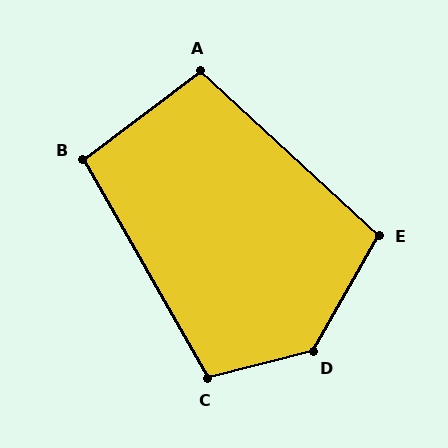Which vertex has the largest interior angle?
D, at approximately 134 degrees.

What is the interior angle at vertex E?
Approximately 103 degrees (obtuse).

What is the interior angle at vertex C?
Approximately 105 degrees (obtuse).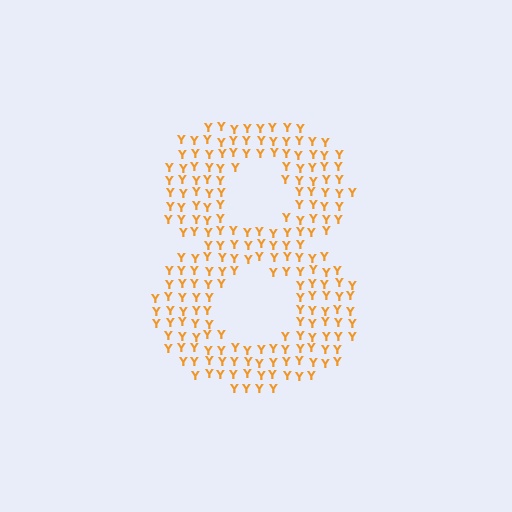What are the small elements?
The small elements are letter Y's.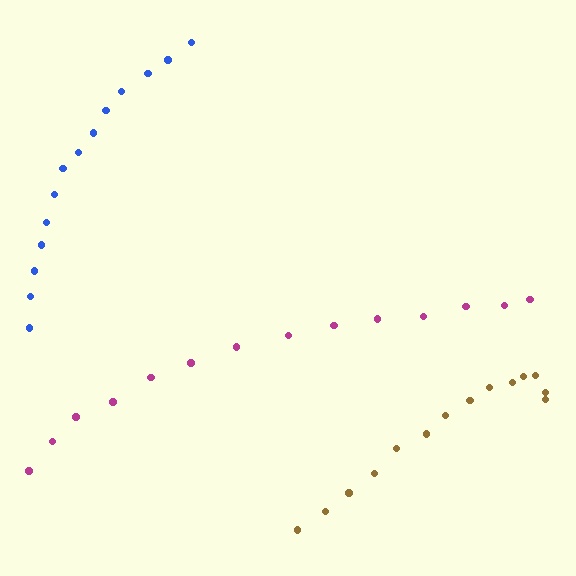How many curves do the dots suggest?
There are 3 distinct paths.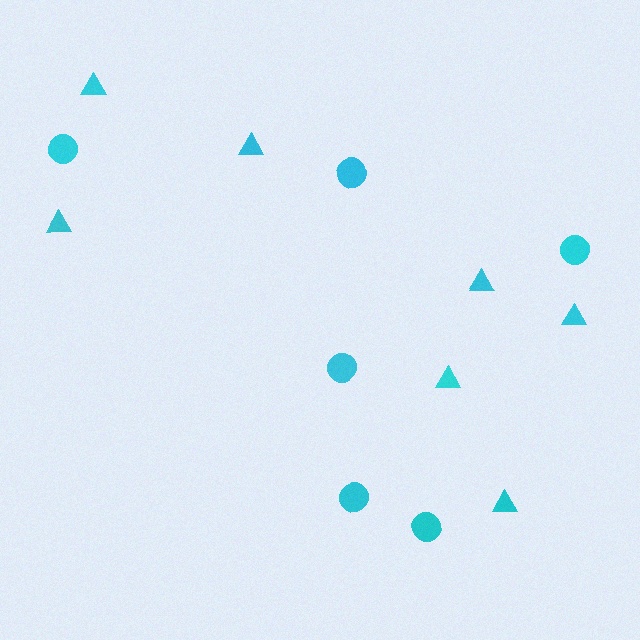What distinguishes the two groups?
There are 2 groups: one group of circles (6) and one group of triangles (7).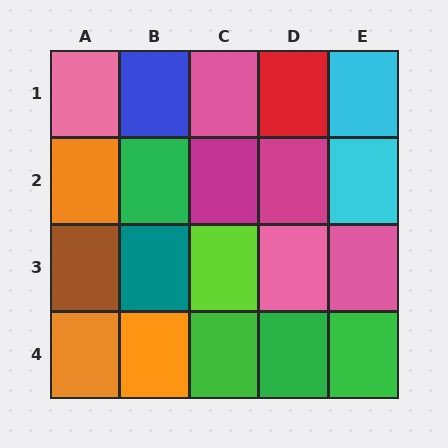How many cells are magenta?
2 cells are magenta.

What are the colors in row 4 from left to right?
Orange, orange, green, green, green.